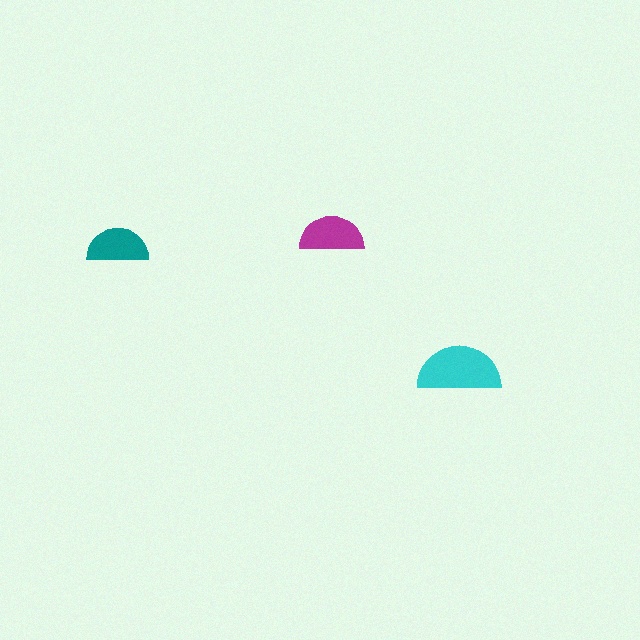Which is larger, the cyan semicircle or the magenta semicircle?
The cyan one.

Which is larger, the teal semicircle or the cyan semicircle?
The cyan one.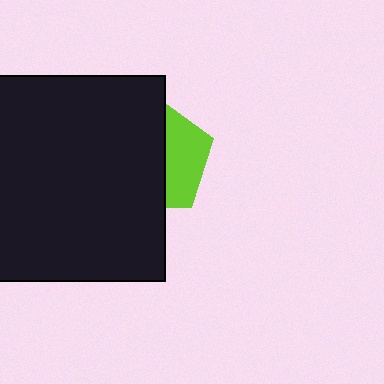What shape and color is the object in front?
The object in front is a black rectangle.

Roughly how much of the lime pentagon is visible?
A small part of it is visible (roughly 37%).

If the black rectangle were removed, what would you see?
You would see the complete lime pentagon.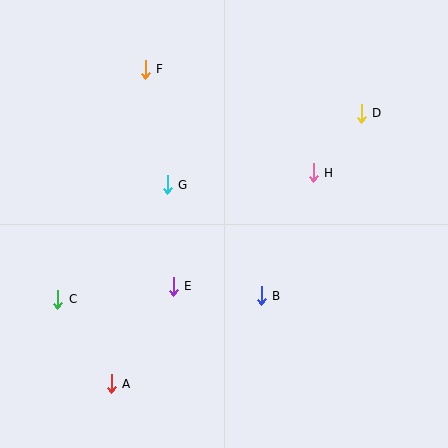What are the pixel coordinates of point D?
Point D is at (361, 113).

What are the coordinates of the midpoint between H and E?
The midpoint between H and E is at (243, 229).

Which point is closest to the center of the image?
Point G at (167, 185) is closest to the center.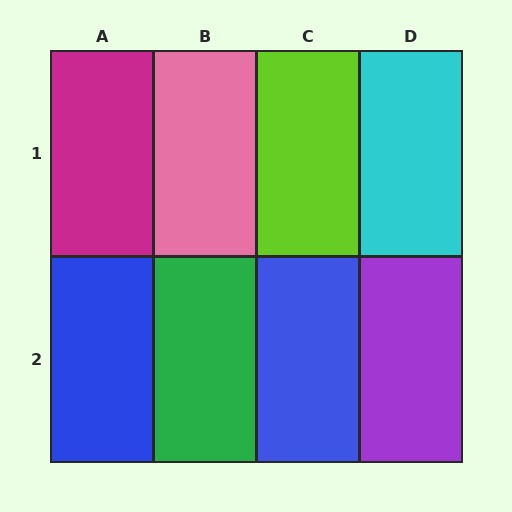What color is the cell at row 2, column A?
Blue.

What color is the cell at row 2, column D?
Purple.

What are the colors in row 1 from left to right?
Magenta, pink, lime, cyan.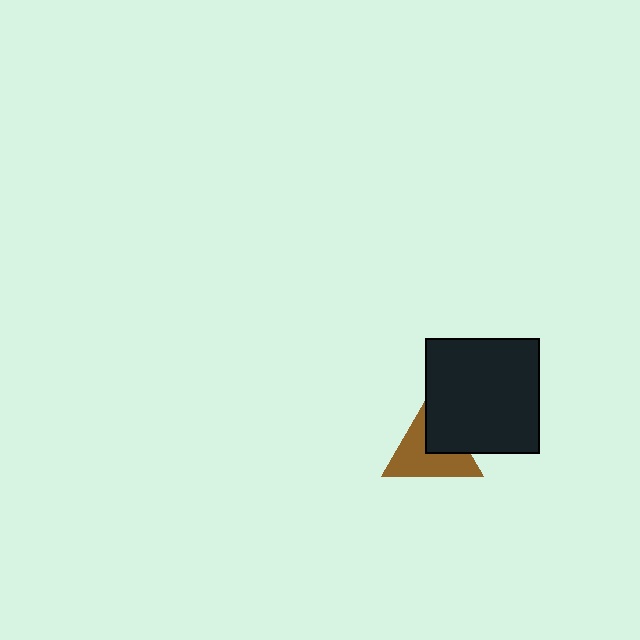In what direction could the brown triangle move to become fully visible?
The brown triangle could move toward the lower-left. That would shift it out from behind the black square entirely.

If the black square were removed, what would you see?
You would see the complete brown triangle.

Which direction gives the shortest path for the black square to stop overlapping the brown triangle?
Moving toward the upper-right gives the shortest separation.